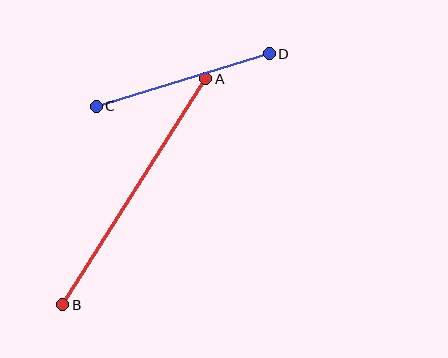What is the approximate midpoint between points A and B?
The midpoint is at approximately (134, 192) pixels.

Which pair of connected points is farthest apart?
Points A and B are farthest apart.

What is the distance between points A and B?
The distance is approximately 268 pixels.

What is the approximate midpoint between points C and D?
The midpoint is at approximately (183, 80) pixels.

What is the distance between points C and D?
The distance is approximately 181 pixels.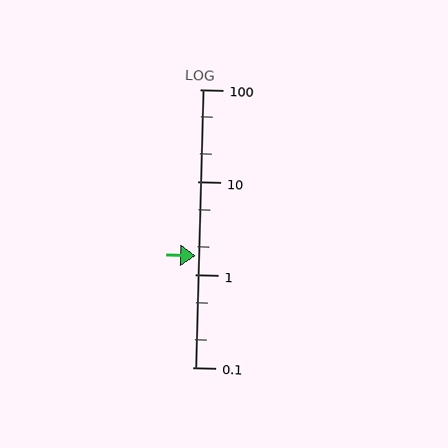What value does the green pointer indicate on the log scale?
The pointer indicates approximately 1.6.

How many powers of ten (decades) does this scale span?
The scale spans 3 decades, from 0.1 to 100.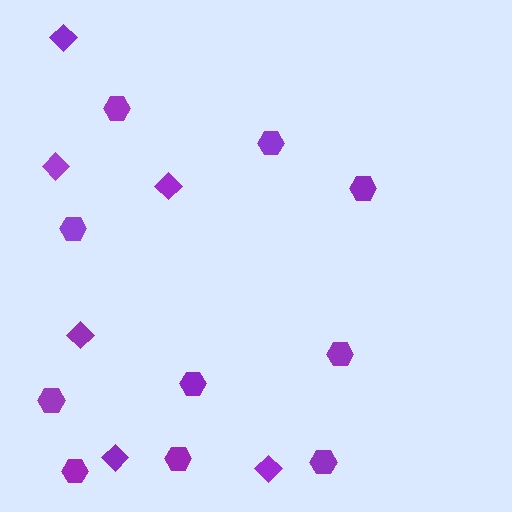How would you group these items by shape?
There are 2 groups: one group of diamonds (6) and one group of hexagons (10).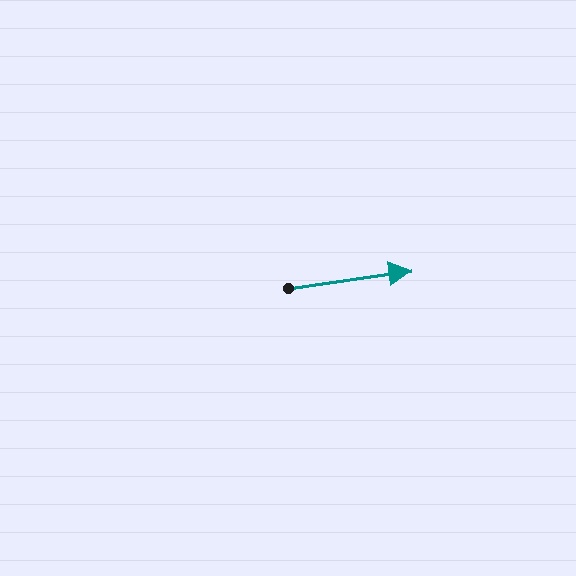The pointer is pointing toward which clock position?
Roughly 3 o'clock.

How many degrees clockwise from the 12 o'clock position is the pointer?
Approximately 82 degrees.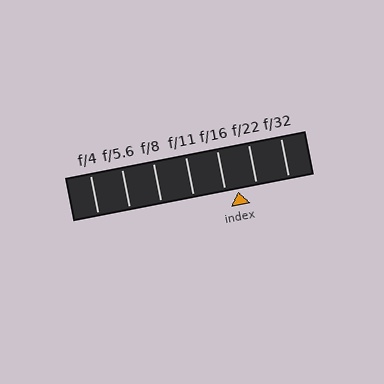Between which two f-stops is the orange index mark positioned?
The index mark is between f/16 and f/22.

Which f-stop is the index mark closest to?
The index mark is closest to f/16.